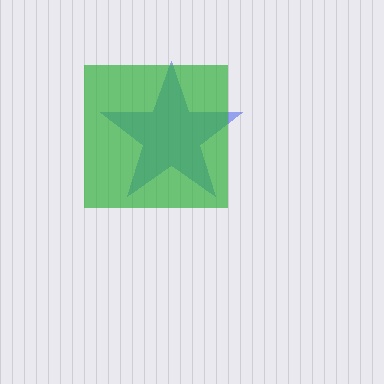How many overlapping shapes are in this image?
There are 2 overlapping shapes in the image.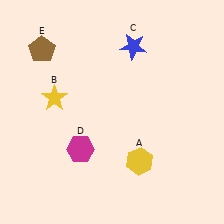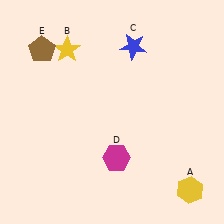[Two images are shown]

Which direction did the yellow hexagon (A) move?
The yellow hexagon (A) moved right.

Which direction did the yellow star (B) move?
The yellow star (B) moved up.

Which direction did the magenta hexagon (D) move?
The magenta hexagon (D) moved right.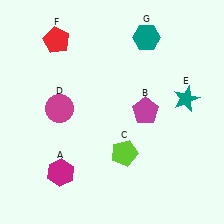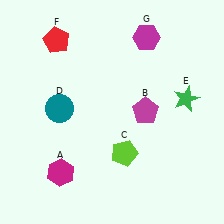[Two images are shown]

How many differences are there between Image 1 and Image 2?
There are 3 differences between the two images.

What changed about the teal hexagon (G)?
In Image 1, G is teal. In Image 2, it changed to magenta.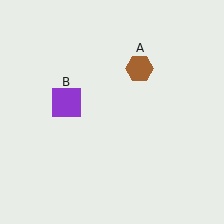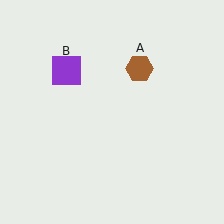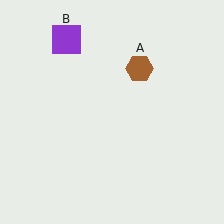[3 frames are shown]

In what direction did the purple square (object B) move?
The purple square (object B) moved up.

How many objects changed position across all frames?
1 object changed position: purple square (object B).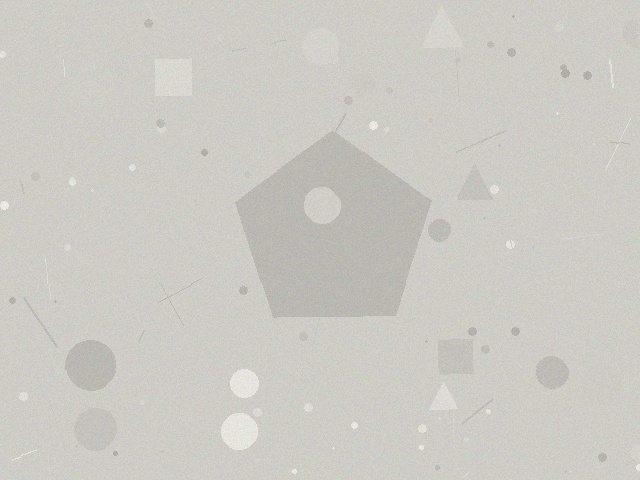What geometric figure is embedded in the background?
A pentagon is embedded in the background.